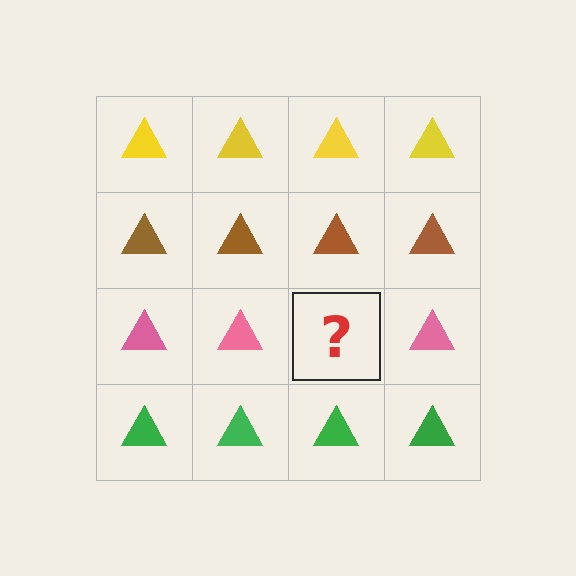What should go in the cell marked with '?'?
The missing cell should contain a pink triangle.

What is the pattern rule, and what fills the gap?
The rule is that each row has a consistent color. The gap should be filled with a pink triangle.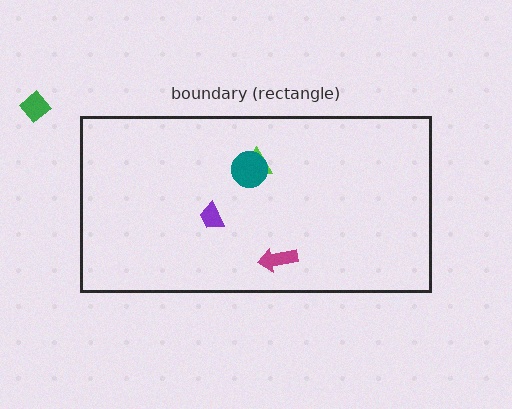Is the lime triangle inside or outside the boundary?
Inside.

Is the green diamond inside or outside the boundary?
Outside.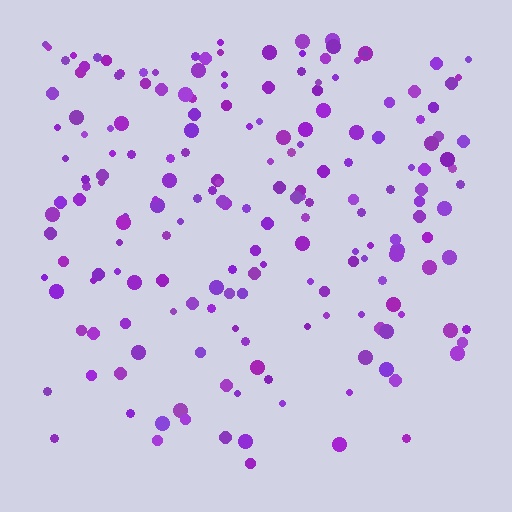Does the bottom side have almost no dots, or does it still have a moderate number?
Still a moderate number, just noticeably fewer than the top.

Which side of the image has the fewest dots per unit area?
The bottom.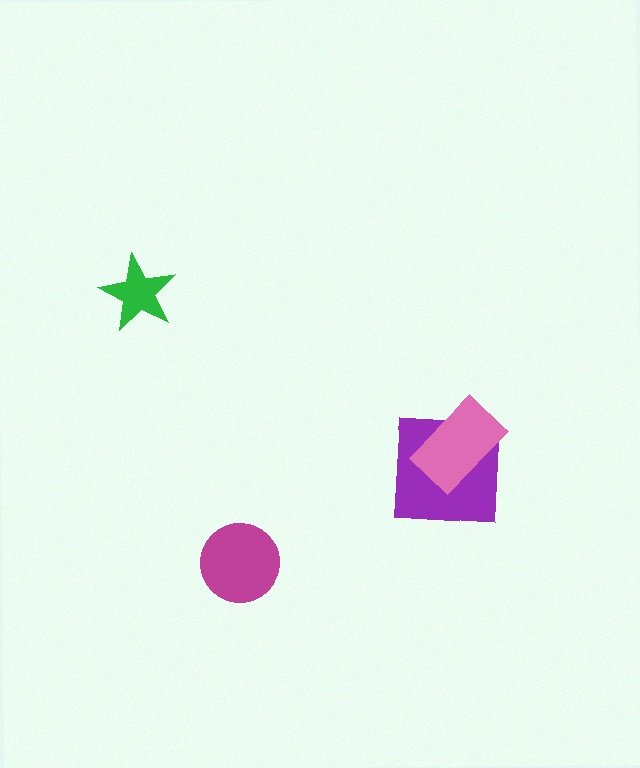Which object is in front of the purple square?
The pink rectangle is in front of the purple square.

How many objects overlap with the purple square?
1 object overlaps with the purple square.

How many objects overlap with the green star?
0 objects overlap with the green star.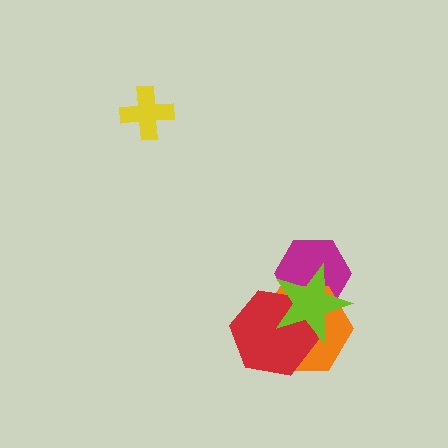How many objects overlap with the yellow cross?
0 objects overlap with the yellow cross.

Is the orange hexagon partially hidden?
Yes, it is partially covered by another shape.